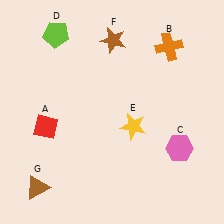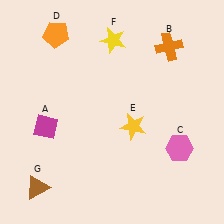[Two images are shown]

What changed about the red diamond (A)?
In Image 1, A is red. In Image 2, it changed to magenta.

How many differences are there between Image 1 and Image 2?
There are 3 differences between the two images.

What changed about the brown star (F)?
In Image 1, F is brown. In Image 2, it changed to yellow.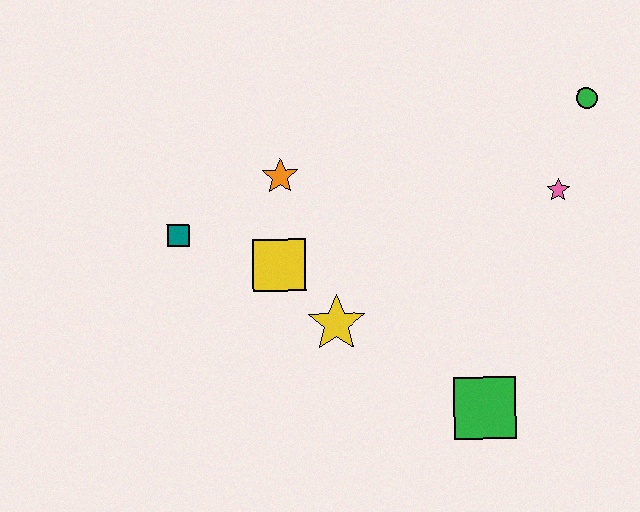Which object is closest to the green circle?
The pink star is closest to the green circle.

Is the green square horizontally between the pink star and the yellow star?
Yes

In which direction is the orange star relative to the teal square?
The orange star is to the right of the teal square.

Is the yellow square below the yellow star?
No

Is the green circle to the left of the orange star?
No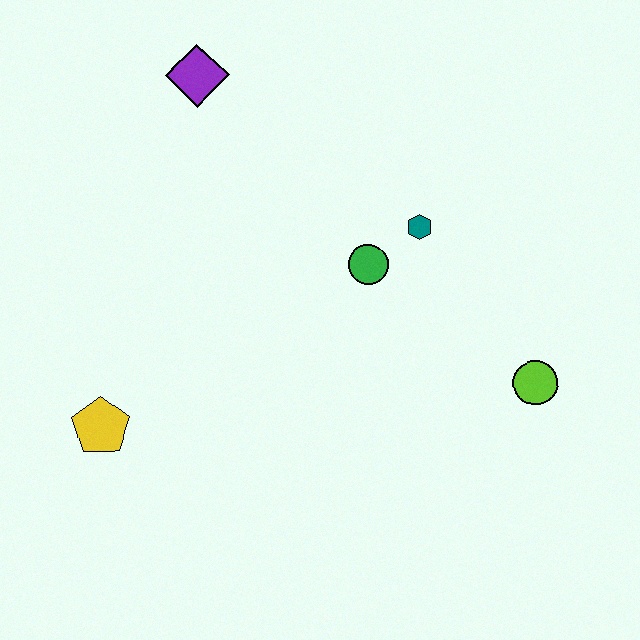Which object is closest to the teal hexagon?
The green circle is closest to the teal hexagon.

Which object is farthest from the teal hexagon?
The yellow pentagon is farthest from the teal hexagon.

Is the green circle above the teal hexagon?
No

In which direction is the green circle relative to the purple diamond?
The green circle is below the purple diamond.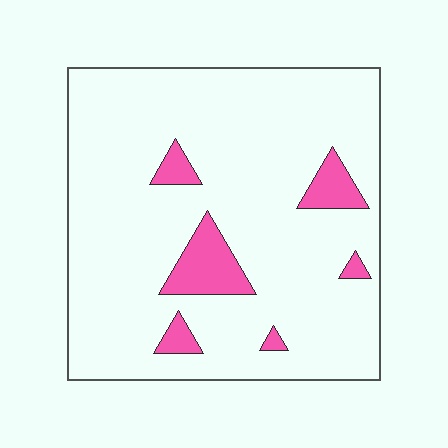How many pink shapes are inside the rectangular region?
6.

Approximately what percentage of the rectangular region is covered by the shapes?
Approximately 10%.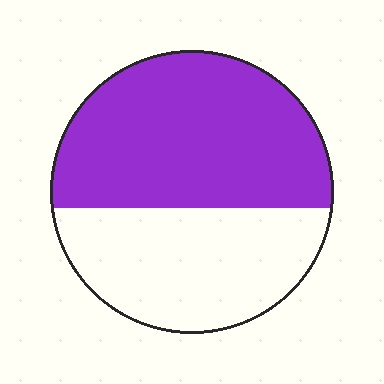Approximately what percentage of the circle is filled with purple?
Approximately 55%.